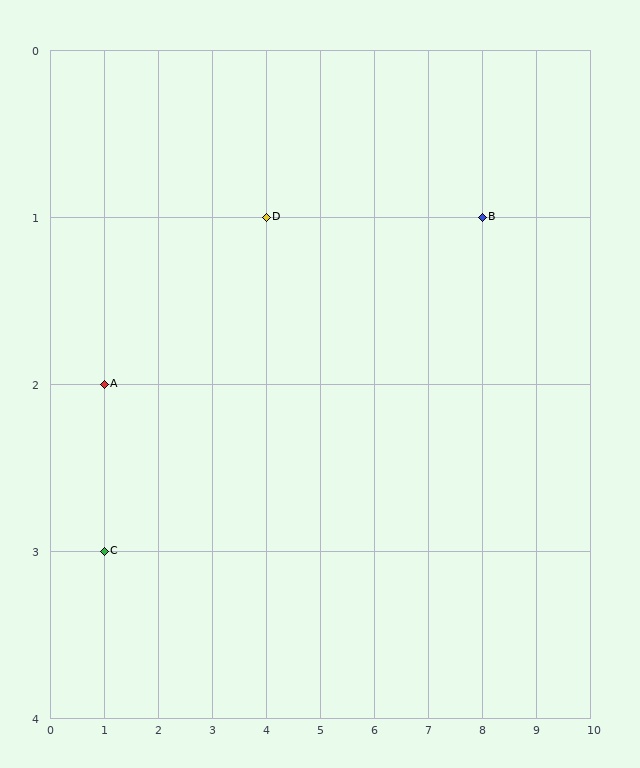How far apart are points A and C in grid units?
Points A and C are 1 row apart.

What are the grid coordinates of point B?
Point B is at grid coordinates (8, 1).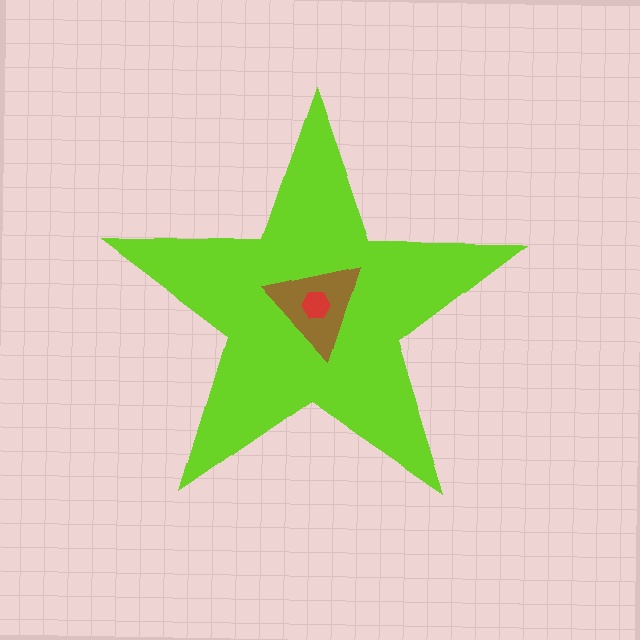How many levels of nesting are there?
3.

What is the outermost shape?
The lime star.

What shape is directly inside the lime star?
The brown triangle.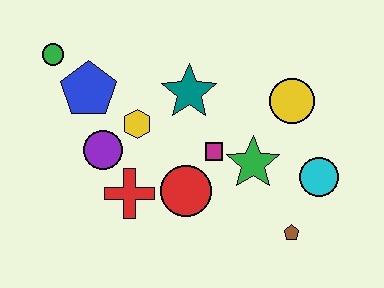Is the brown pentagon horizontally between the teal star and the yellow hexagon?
No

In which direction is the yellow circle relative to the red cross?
The yellow circle is to the right of the red cross.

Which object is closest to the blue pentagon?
The green circle is closest to the blue pentagon.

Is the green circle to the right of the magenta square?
No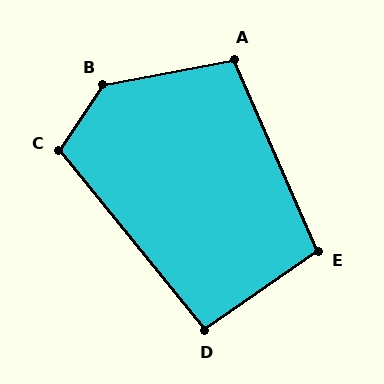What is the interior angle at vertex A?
Approximately 102 degrees (obtuse).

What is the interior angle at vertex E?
Approximately 101 degrees (obtuse).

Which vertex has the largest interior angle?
B, at approximately 135 degrees.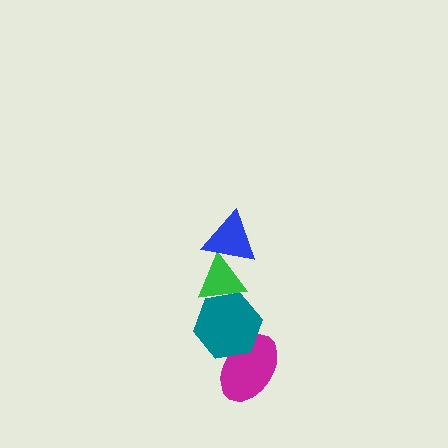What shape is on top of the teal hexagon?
The green triangle is on top of the teal hexagon.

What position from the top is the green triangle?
The green triangle is 2nd from the top.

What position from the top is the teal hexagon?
The teal hexagon is 3rd from the top.